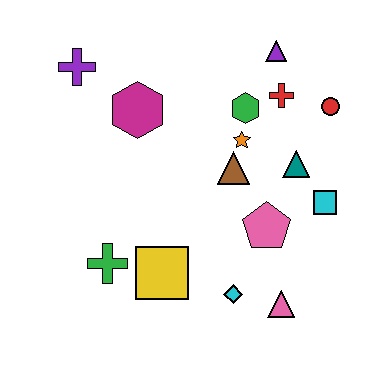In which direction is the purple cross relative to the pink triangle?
The purple cross is above the pink triangle.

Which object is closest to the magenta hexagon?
The purple cross is closest to the magenta hexagon.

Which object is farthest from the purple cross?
The pink triangle is farthest from the purple cross.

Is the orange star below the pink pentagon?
No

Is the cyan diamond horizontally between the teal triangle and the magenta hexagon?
Yes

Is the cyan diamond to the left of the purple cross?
No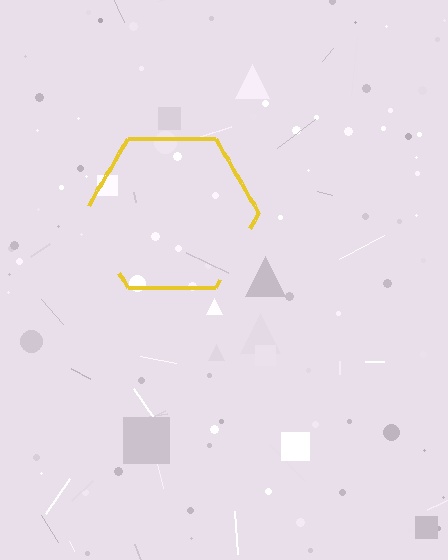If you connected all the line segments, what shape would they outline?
They would outline a hexagon.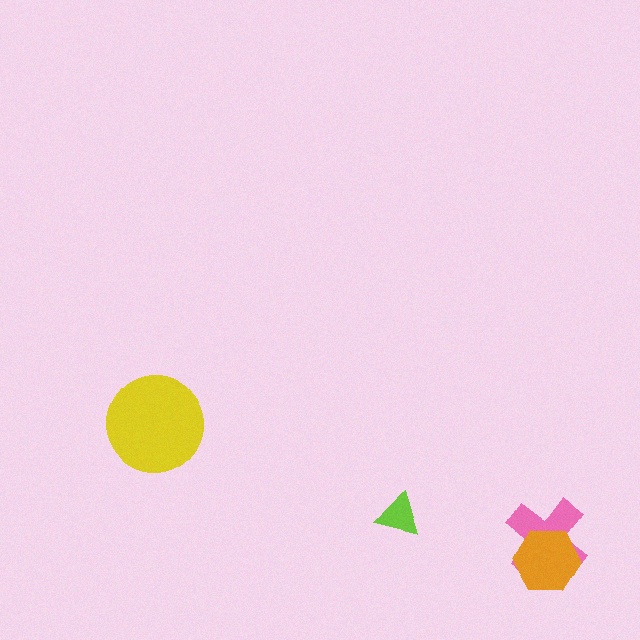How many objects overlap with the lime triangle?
0 objects overlap with the lime triangle.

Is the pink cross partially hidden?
Yes, it is partially covered by another shape.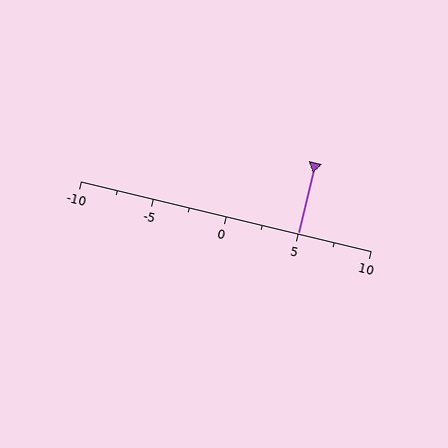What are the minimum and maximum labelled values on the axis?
The axis runs from -10 to 10.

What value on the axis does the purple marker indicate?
The marker indicates approximately 5.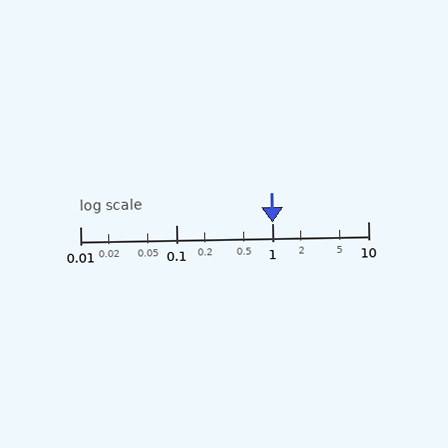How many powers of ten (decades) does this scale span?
The scale spans 3 decades, from 0.01 to 10.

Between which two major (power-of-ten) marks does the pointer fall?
The pointer is between 1 and 10.